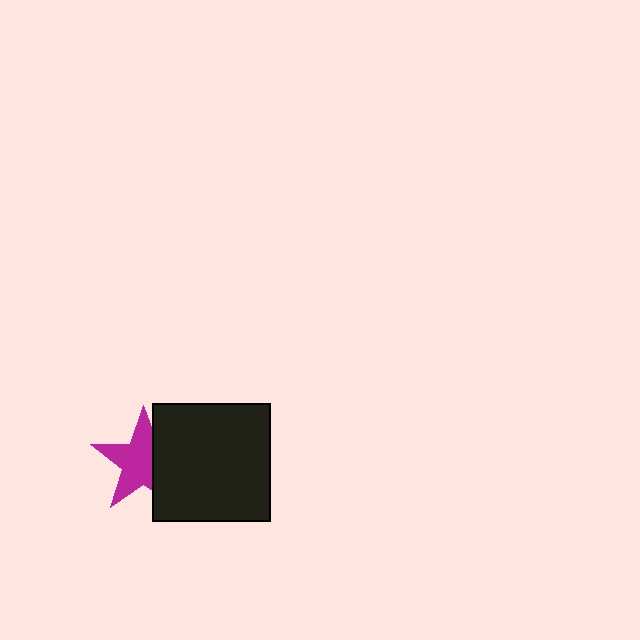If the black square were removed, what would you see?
You would see the complete magenta star.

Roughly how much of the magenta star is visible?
About half of it is visible (roughly 64%).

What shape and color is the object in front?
The object in front is a black square.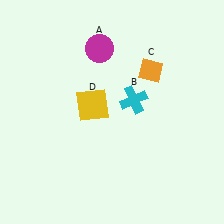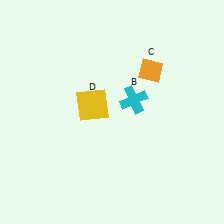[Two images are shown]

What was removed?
The magenta circle (A) was removed in Image 2.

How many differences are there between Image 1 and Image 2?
There is 1 difference between the two images.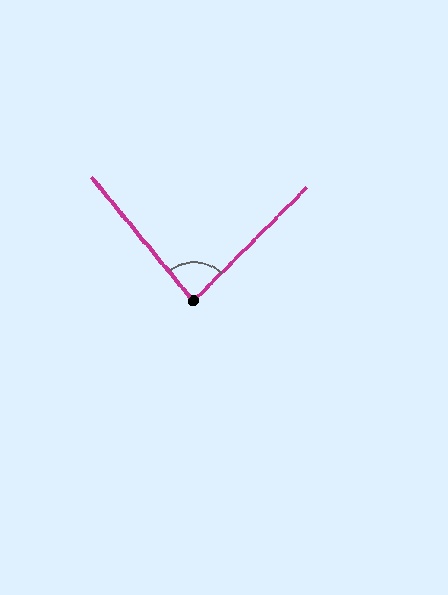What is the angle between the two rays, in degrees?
Approximately 84 degrees.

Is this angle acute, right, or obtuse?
It is acute.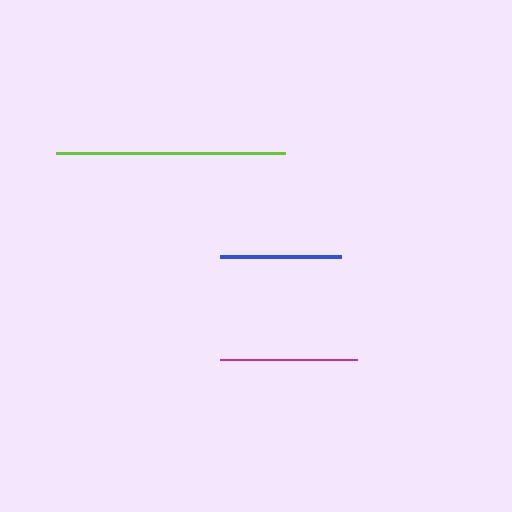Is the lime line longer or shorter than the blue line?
The lime line is longer than the blue line.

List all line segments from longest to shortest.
From longest to shortest: lime, magenta, blue.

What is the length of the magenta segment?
The magenta segment is approximately 136 pixels long.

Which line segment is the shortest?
The blue line is the shortest at approximately 121 pixels.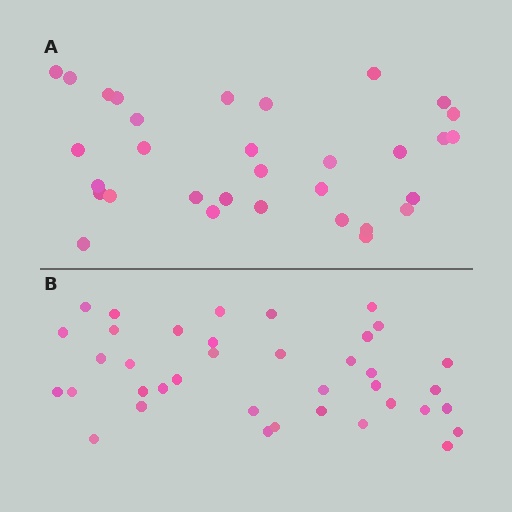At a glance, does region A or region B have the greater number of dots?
Region B (the bottom region) has more dots.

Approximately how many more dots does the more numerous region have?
Region B has about 6 more dots than region A.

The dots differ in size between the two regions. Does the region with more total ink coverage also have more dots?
No. Region A has more total ink coverage because its dots are larger, but region B actually contains more individual dots. Total area can be misleading — the number of items is what matters here.